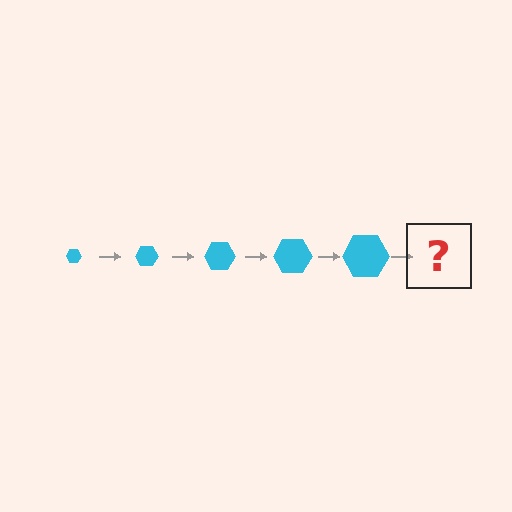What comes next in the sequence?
The next element should be a cyan hexagon, larger than the previous one.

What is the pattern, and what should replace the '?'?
The pattern is that the hexagon gets progressively larger each step. The '?' should be a cyan hexagon, larger than the previous one.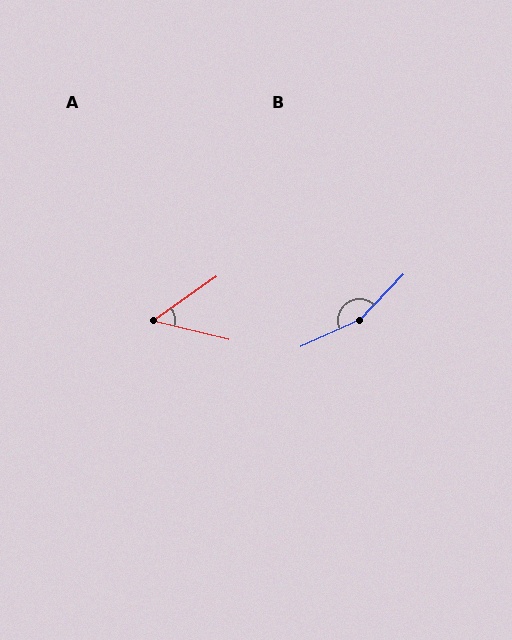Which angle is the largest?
B, at approximately 157 degrees.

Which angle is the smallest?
A, at approximately 49 degrees.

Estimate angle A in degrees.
Approximately 49 degrees.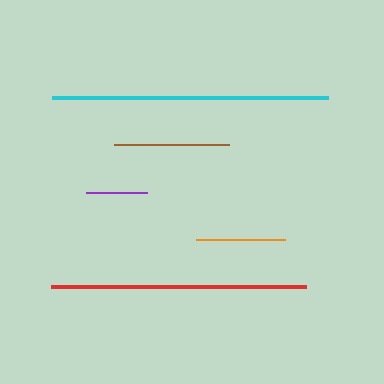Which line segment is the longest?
The cyan line is the longest at approximately 276 pixels.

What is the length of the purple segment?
The purple segment is approximately 60 pixels long.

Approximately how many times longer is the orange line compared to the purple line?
The orange line is approximately 1.5 times the length of the purple line.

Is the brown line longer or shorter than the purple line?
The brown line is longer than the purple line.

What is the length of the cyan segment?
The cyan segment is approximately 276 pixels long.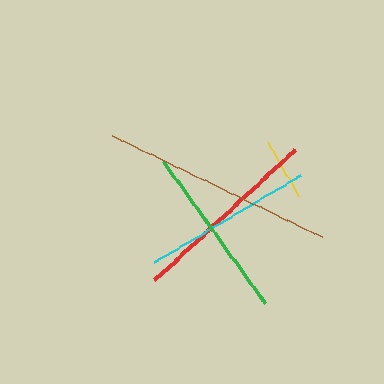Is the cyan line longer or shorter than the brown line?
The brown line is longer than the cyan line.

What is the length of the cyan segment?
The cyan segment is approximately 171 pixels long.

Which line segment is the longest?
The brown line is the longest at approximately 233 pixels.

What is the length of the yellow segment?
The yellow segment is approximately 62 pixels long.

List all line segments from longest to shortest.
From longest to shortest: brown, red, green, cyan, yellow.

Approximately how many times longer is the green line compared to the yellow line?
The green line is approximately 2.8 times the length of the yellow line.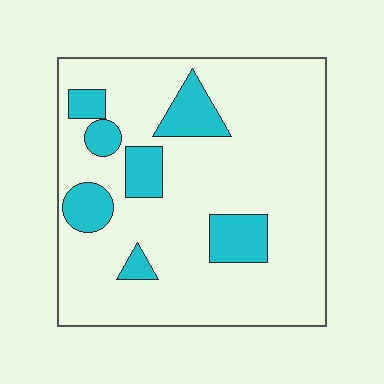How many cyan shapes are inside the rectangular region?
7.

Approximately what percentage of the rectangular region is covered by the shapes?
Approximately 20%.